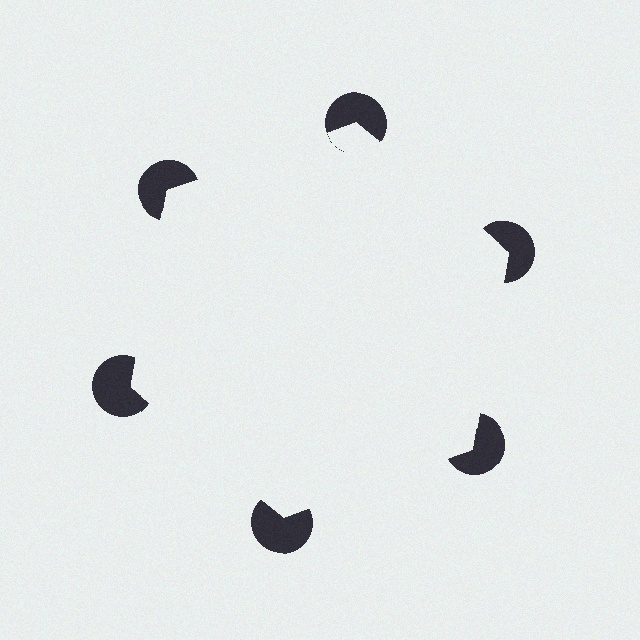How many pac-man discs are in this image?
There are 6 — one at each vertex of the illusory hexagon.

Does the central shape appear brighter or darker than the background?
It typically appears slightly brighter than the background, even though no actual brightness change is drawn.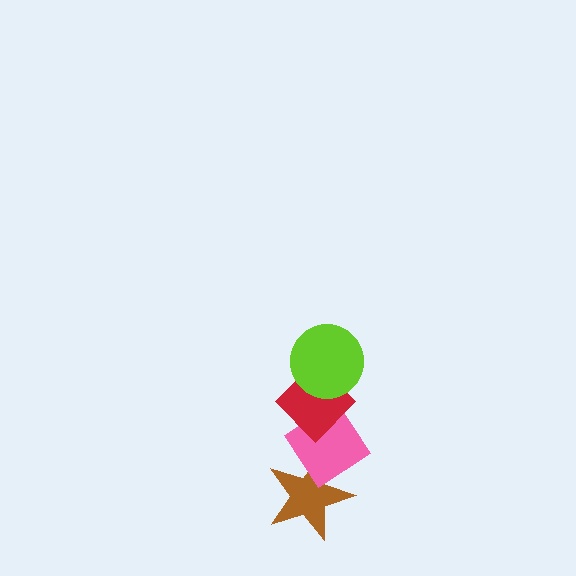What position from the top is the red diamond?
The red diamond is 2nd from the top.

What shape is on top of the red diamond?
The lime circle is on top of the red diamond.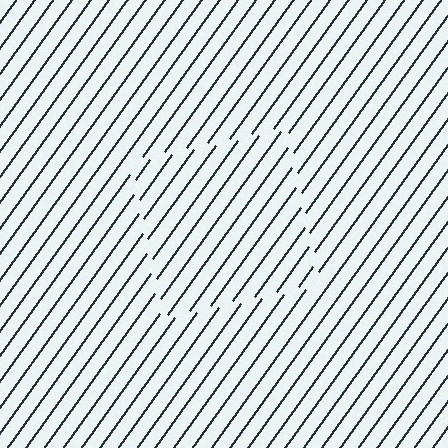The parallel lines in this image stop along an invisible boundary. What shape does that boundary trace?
An illusory square. The interior of the shape contains the same grating, shifted by half a period — the contour is defined by the phase discontinuity where line-ends from the inner and outer gratings abut.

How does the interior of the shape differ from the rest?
The interior of the shape contains the same grating, shifted by half a period — the contour is defined by the phase discontinuity where line-ends from the inner and outer gratings abut.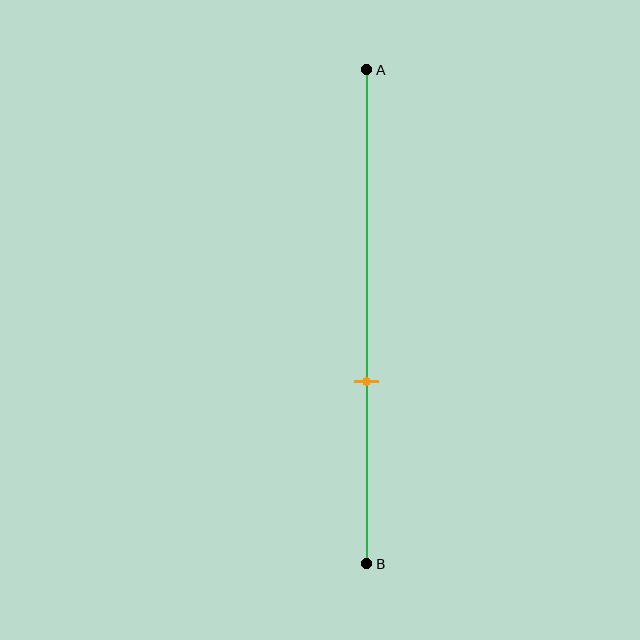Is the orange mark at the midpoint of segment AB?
No, the mark is at about 65% from A, not at the 50% midpoint.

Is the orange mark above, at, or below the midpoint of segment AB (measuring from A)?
The orange mark is below the midpoint of segment AB.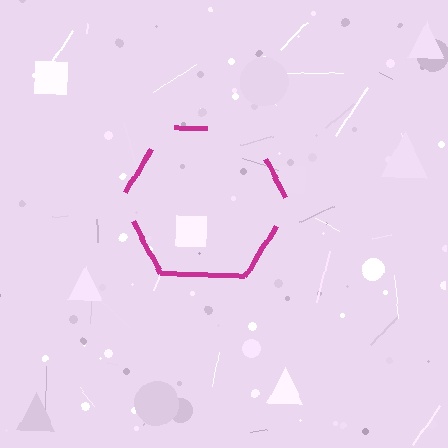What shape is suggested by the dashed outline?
The dashed outline suggests a hexagon.